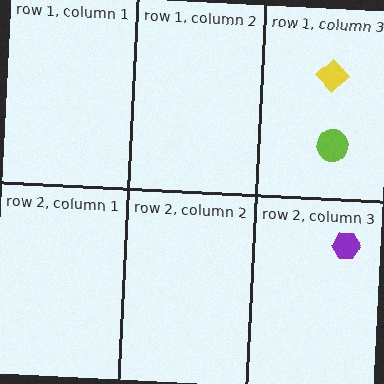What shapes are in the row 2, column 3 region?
The purple hexagon.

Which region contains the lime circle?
The row 1, column 3 region.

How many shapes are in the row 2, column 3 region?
1.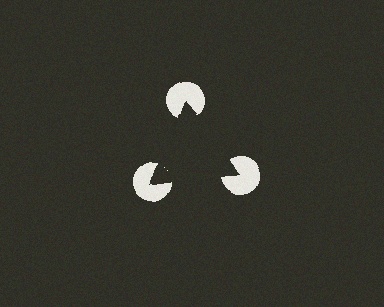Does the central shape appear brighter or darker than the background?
It typically appears slightly darker than the background, even though no actual brightness change is drawn.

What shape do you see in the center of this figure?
An illusory triangle — its edges are inferred from the aligned wedge cuts in the pac-man discs, not physically drawn.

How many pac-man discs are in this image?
There are 3 — one at each vertex of the illusory triangle.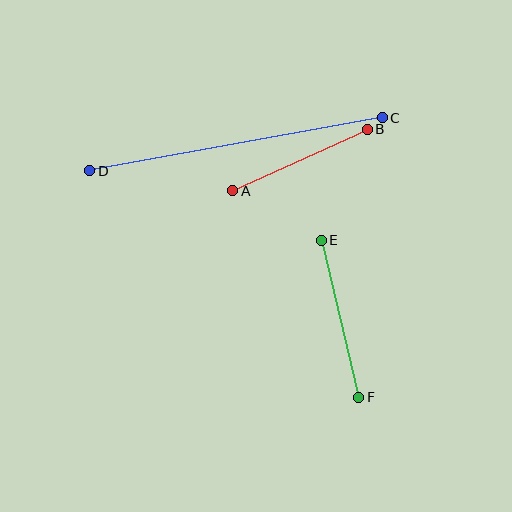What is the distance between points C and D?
The distance is approximately 297 pixels.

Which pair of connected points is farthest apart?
Points C and D are farthest apart.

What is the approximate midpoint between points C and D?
The midpoint is at approximately (236, 144) pixels.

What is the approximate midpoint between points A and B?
The midpoint is at approximately (300, 160) pixels.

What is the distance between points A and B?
The distance is approximately 148 pixels.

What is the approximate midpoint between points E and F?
The midpoint is at approximately (340, 319) pixels.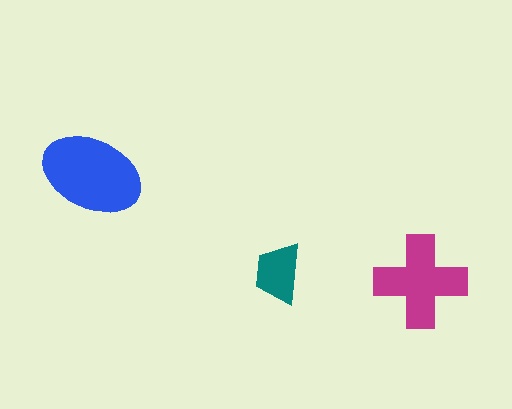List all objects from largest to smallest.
The blue ellipse, the magenta cross, the teal trapezoid.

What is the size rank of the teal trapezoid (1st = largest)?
3rd.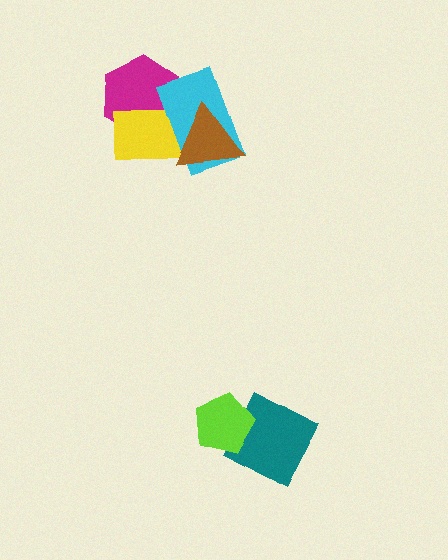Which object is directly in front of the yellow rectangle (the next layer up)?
The cyan rectangle is directly in front of the yellow rectangle.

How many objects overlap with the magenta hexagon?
2 objects overlap with the magenta hexagon.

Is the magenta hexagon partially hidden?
Yes, it is partially covered by another shape.